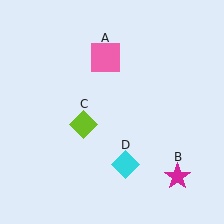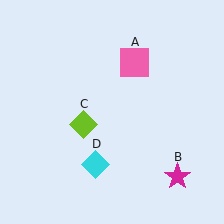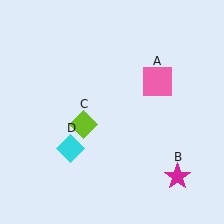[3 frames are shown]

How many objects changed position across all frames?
2 objects changed position: pink square (object A), cyan diamond (object D).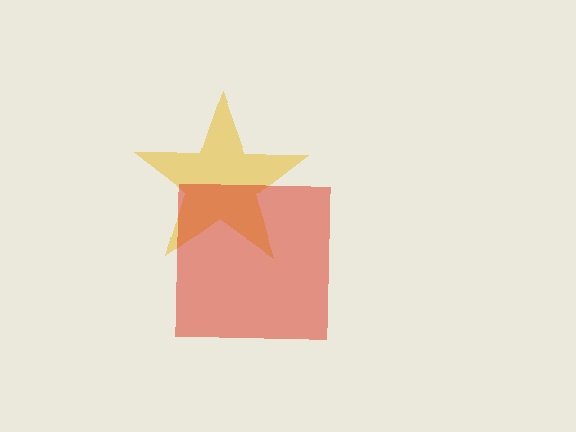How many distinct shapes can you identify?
There are 2 distinct shapes: a yellow star, a red square.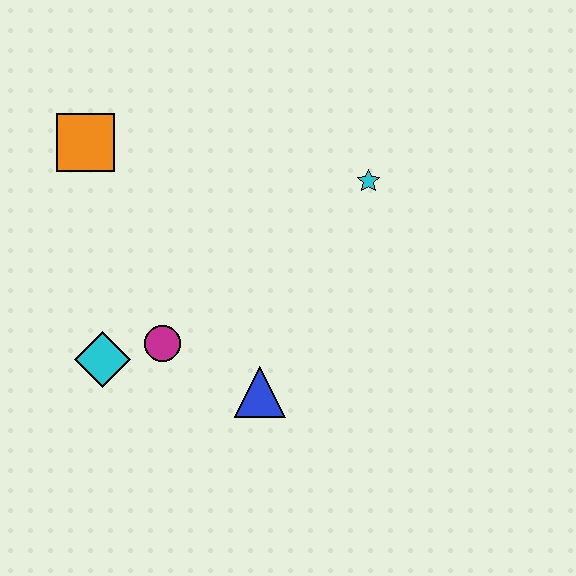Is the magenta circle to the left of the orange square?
No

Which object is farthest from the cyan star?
The cyan diamond is farthest from the cyan star.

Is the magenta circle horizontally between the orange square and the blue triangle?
Yes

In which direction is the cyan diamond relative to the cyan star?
The cyan diamond is to the left of the cyan star.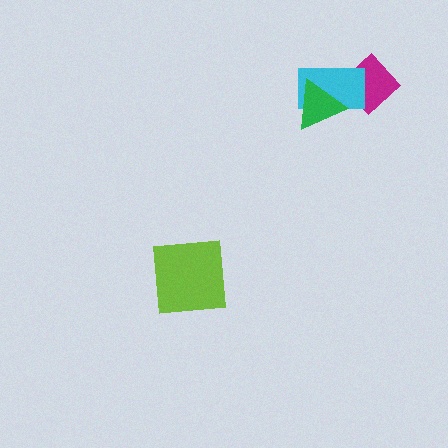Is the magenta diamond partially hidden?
Yes, it is partially covered by another shape.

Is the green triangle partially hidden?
No, no other shape covers it.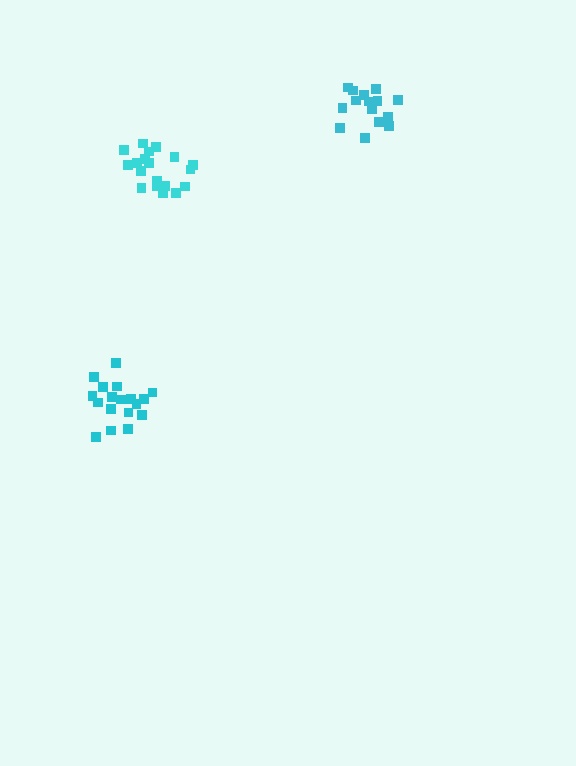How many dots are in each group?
Group 1: 18 dots, Group 2: 19 dots, Group 3: 18 dots (55 total).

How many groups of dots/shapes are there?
There are 3 groups.